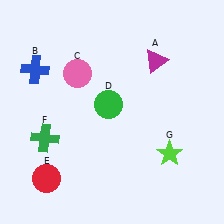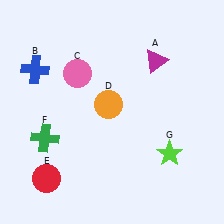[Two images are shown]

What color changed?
The circle (D) changed from green in Image 1 to orange in Image 2.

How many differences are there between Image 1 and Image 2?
There is 1 difference between the two images.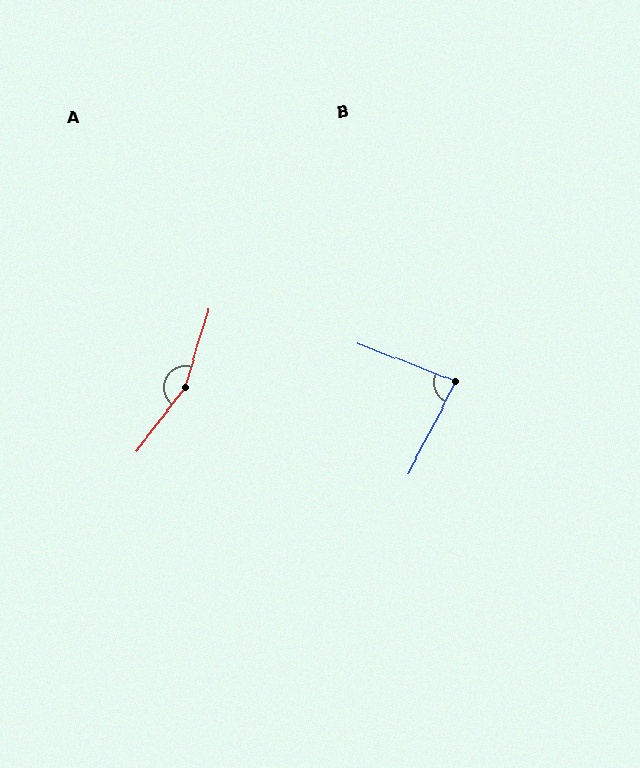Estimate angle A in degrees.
Approximately 160 degrees.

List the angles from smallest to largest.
B (84°), A (160°).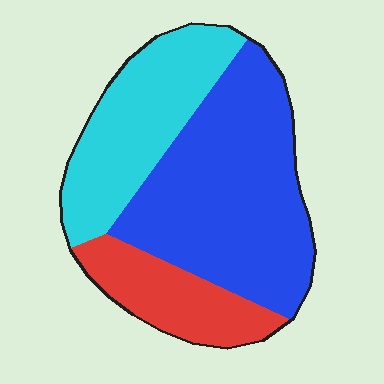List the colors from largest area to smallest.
From largest to smallest: blue, cyan, red.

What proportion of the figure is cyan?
Cyan covers roughly 30% of the figure.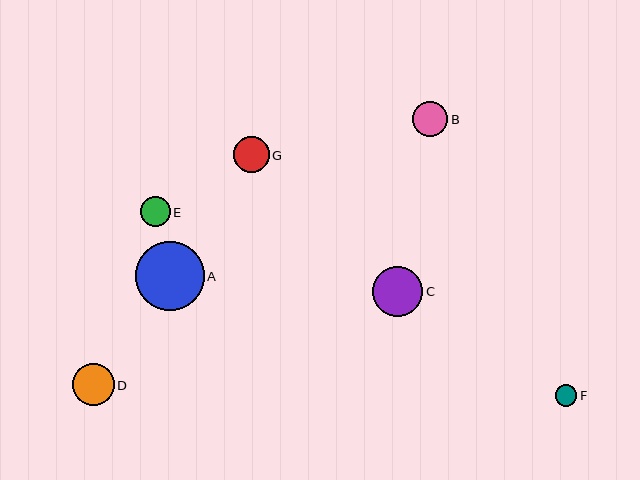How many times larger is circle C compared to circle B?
Circle C is approximately 1.4 times the size of circle B.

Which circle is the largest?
Circle A is the largest with a size of approximately 69 pixels.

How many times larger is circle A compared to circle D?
Circle A is approximately 1.6 times the size of circle D.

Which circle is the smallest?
Circle F is the smallest with a size of approximately 22 pixels.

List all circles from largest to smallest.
From largest to smallest: A, C, D, G, B, E, F.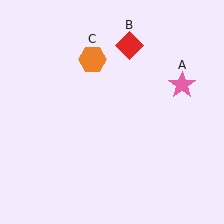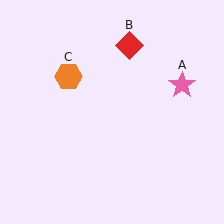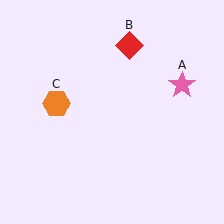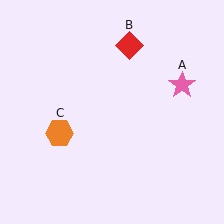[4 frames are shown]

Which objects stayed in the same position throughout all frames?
Pink star (object A) and red diamond (object B) remained stationary.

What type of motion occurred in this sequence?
The orange hexagon (object C) rotated counterclockwise around the center of the scene.